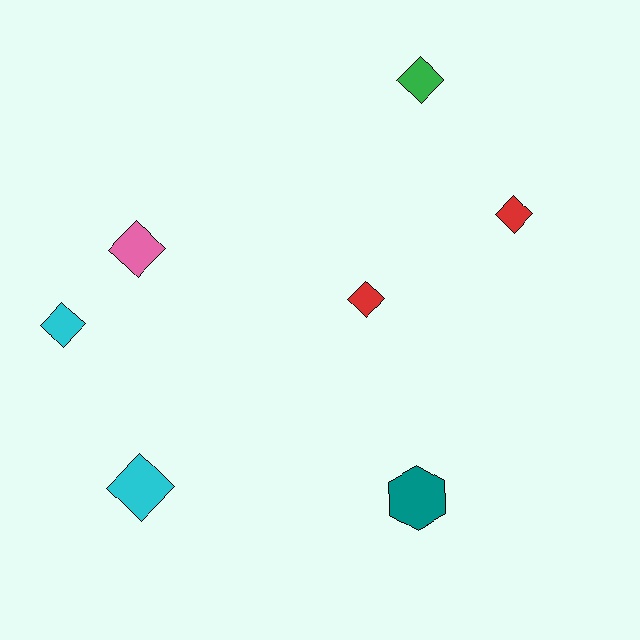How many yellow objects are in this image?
There are no yellow objects.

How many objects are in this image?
There are 7 objects.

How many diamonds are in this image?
There are 6 diamonds.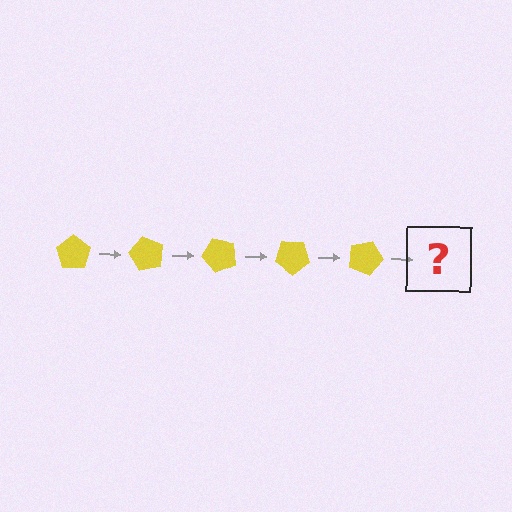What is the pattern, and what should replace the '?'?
The pattern is that the pentagon rotates 60 degrees each step. The '?' should be a yellow pentagon rotated 300 degrees.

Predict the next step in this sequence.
The next step is a yellow pentagon rotated 300 degrees.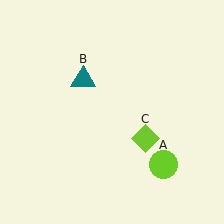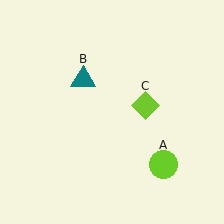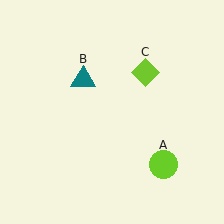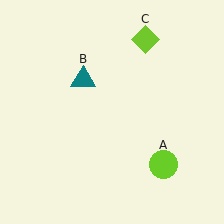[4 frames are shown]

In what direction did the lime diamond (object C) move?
The lime diamond (object C) moved up.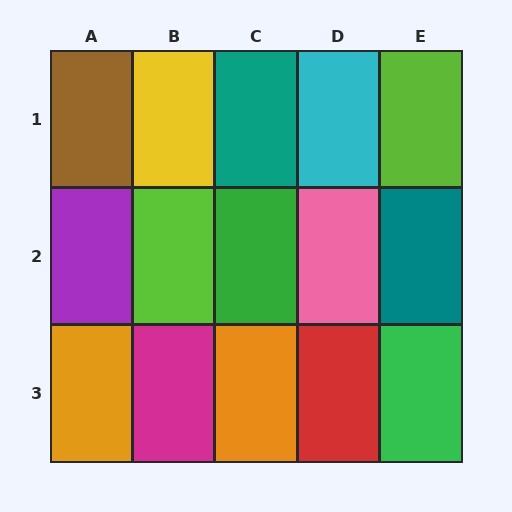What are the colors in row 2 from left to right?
Purple, lime, green, pink, teal.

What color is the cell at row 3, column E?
Green.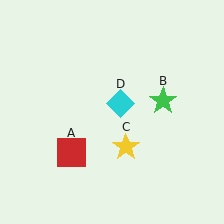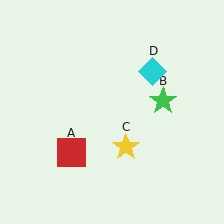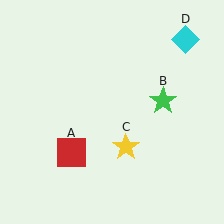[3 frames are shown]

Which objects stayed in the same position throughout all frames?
Red square (object A) and green star (object B) and yellow star (object C) remained stationary.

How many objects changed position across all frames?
1 object changed position: cyan diamond (object D).